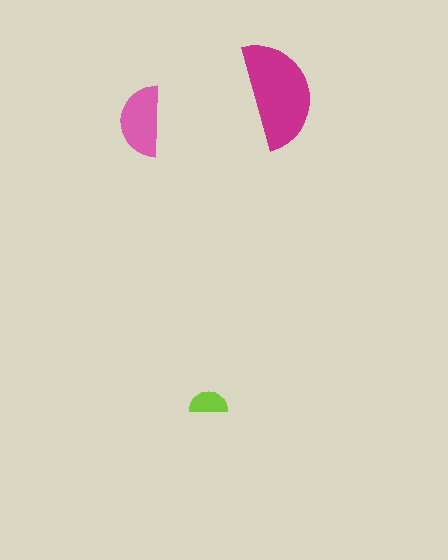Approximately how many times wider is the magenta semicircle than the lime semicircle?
About 3 times wider.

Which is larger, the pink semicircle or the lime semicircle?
The pink one.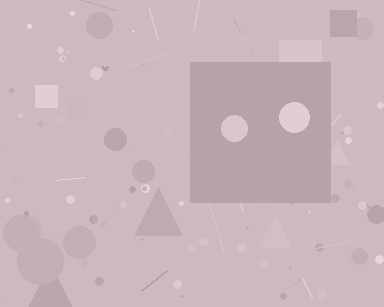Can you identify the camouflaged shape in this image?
The camouflaged shape is a square.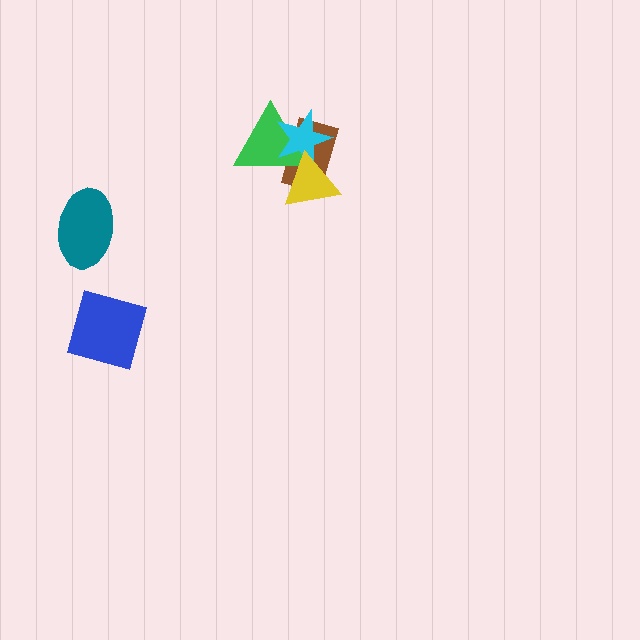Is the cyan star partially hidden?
Yes, it is partially covered by another shape.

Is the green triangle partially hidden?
Yes, it is partially covered by another shape.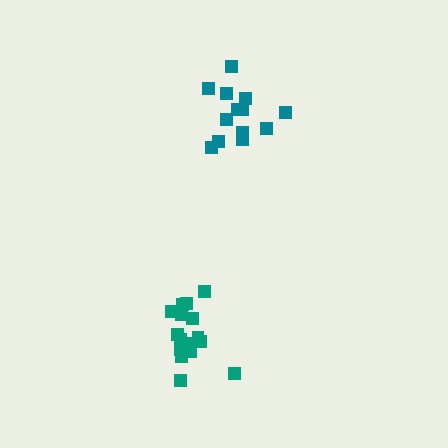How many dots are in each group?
Group 1: 13 dots, Group 2: 17 dots (30 total).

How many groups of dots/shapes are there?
There are 2 groups.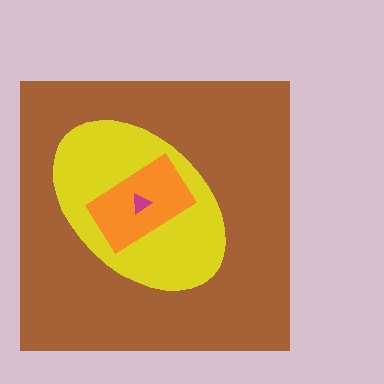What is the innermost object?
The magenta triangle.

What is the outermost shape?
The brown square.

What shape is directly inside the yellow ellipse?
The orange rectangle.